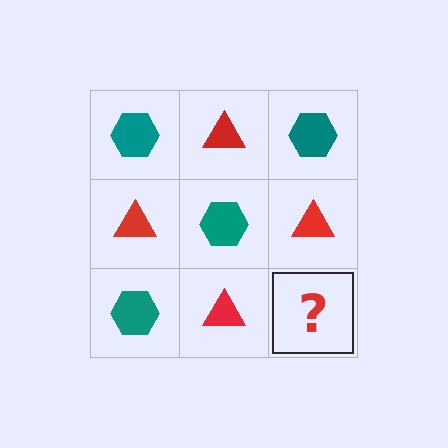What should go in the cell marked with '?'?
The missing cell should contain a teal hexagon.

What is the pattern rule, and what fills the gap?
The rule is that it alternates teal hexagon and red triangle in a checkerboard pattern. The gap should be filled with a teal hexagon.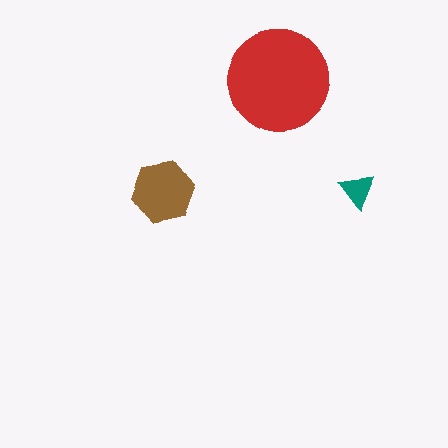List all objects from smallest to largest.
The teal triangle, the brown hexagon, the red circle.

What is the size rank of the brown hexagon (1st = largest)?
2nd.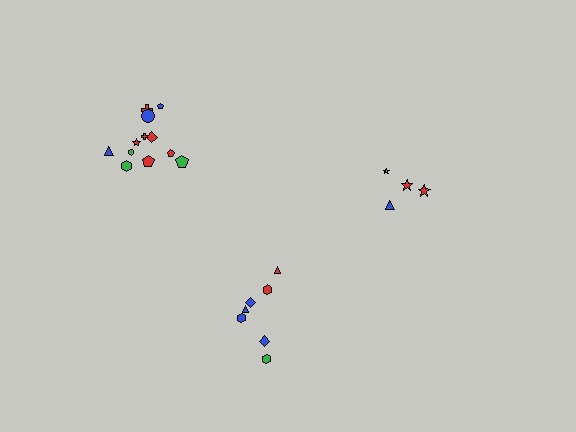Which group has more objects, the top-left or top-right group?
The top-left group.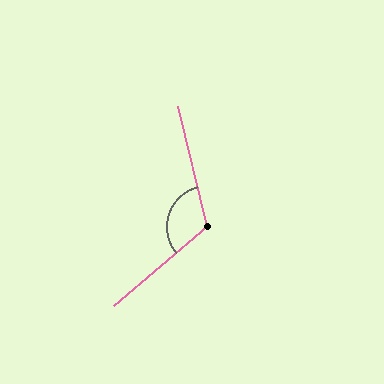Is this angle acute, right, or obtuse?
It is obtuse.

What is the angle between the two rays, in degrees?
Approximately 116 degrees.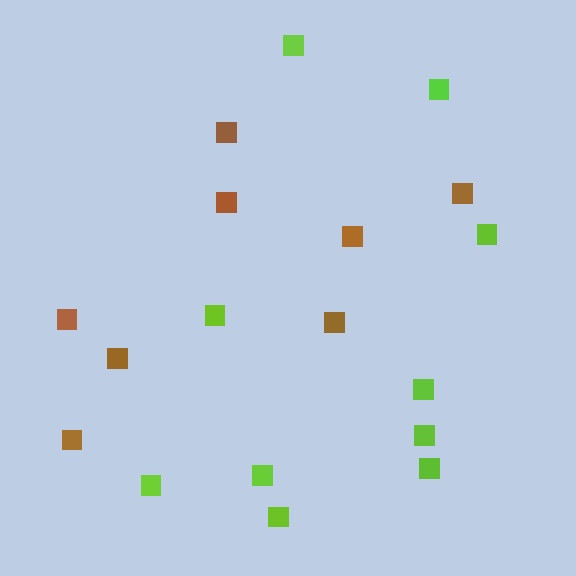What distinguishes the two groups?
There are 2 groups: one group of brown squares (8) and one group of lime squares (10).